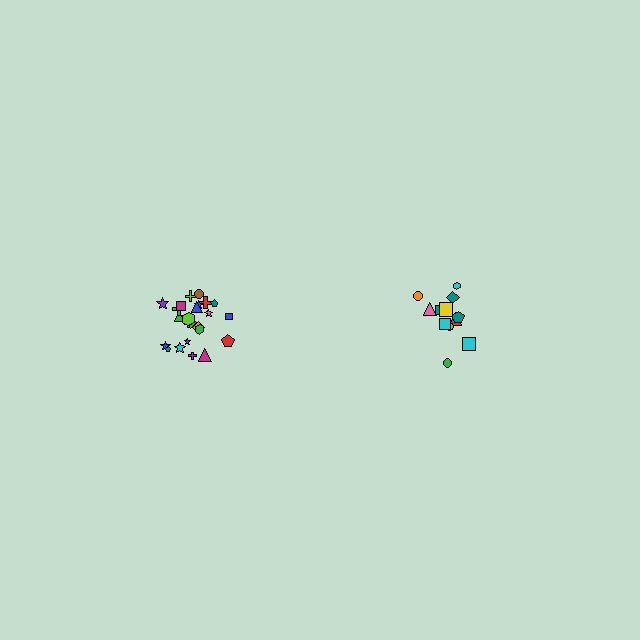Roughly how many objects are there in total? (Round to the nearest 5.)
Roughly 35 objects in total.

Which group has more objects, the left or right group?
The left group.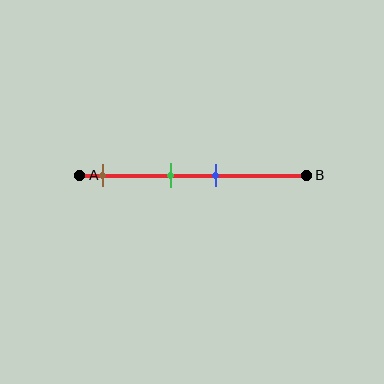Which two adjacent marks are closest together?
The green and blue marks are the closest adjacent pair.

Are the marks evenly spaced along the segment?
No, the marks are not evenly spaced.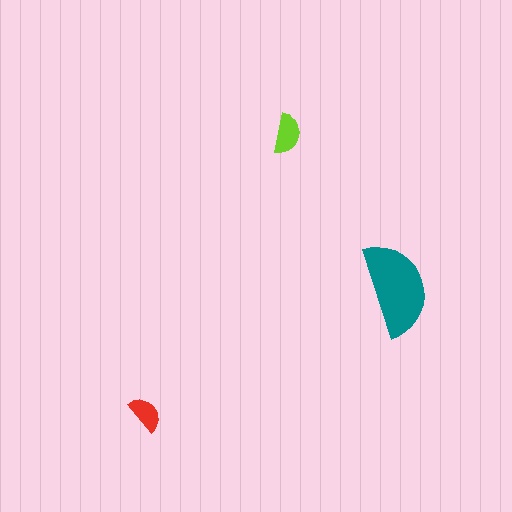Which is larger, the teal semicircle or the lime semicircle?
The teal one.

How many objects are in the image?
There are 3 objects in the image.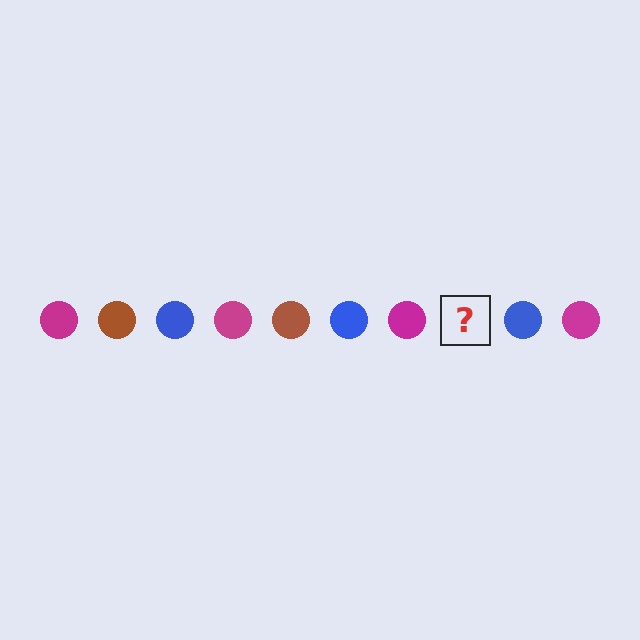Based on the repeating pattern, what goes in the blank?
The blank should be a brown circle.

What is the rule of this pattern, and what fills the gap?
The rule is that the pattern cycles through magenta, brown, blue circles. The gap should be filled with a brown circle.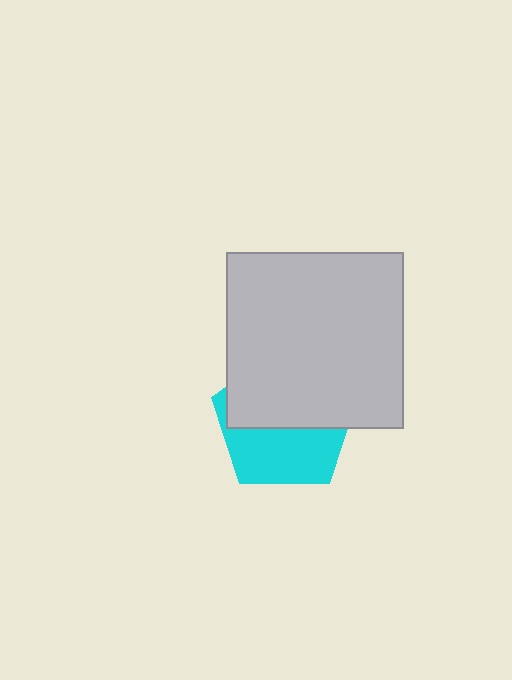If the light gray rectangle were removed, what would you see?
You would see the complete cyan pentagon.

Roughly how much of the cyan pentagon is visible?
A small part of it is visible (roughly 44%).